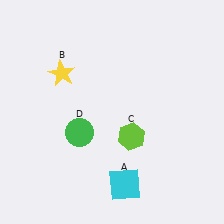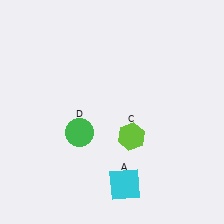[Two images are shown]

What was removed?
The yellow star (B) was removed in Image 2.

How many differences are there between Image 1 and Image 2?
There is 1 difference between the two images.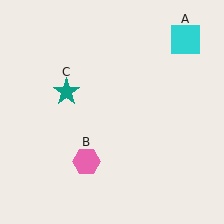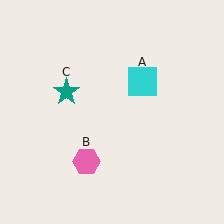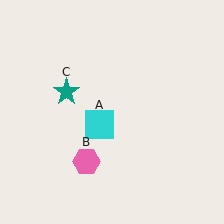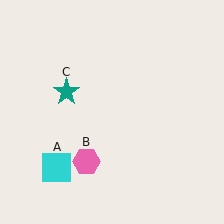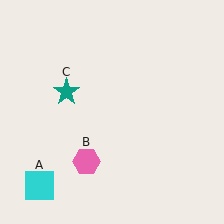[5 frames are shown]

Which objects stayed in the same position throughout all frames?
Pink hexagon (object B) and teal star (object C) remained stationary.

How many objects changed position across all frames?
1 object changed position: cyan square (object A).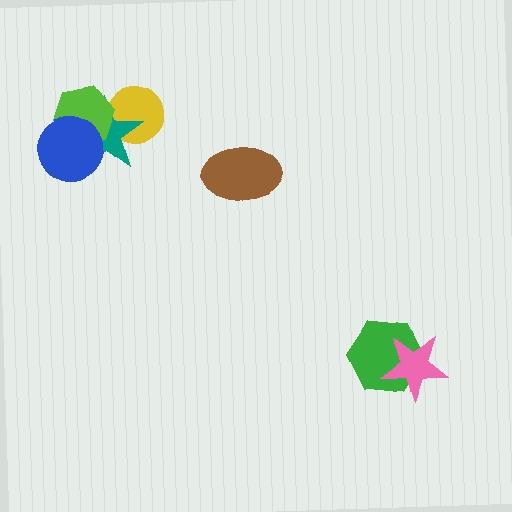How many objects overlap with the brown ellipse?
0 objects overlap with the brown ellipse.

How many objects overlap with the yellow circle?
2 objects overlap with the yellow circle.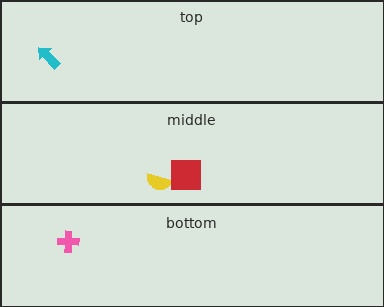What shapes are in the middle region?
The yellow semicircle, the red square.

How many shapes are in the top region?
1.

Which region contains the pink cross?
The bottom region.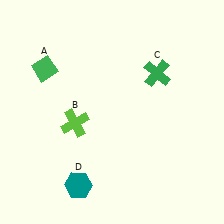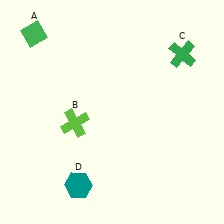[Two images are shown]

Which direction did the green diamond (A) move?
The green diamond (A) moved up.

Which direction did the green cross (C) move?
The green cross (C) moved right.